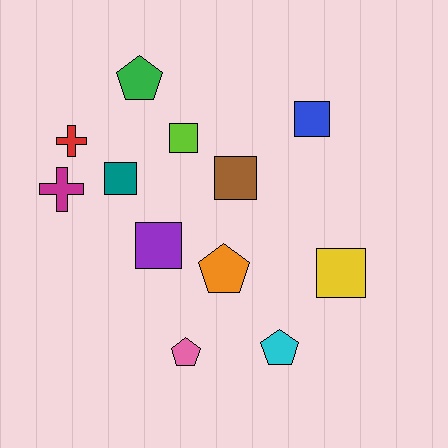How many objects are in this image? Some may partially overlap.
There are 12 objects.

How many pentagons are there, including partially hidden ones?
There are 4 pentagons.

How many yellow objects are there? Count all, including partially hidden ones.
There is 1 yellow object.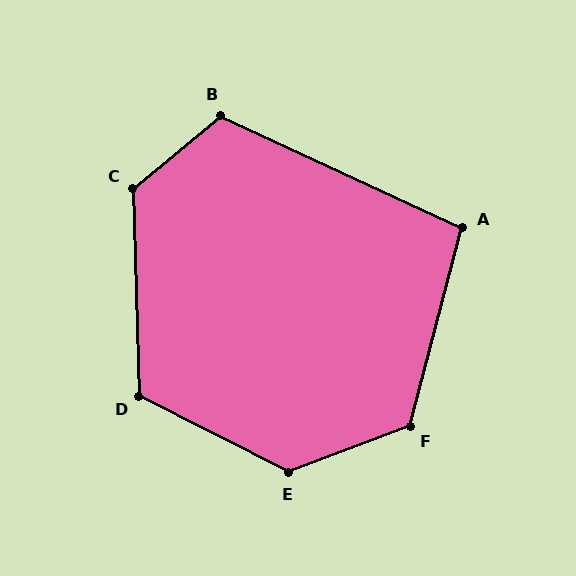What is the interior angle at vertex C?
Approximately 128 degrees (obtuse).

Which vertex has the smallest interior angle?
A, at approximately 100 degrees.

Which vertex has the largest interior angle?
E, at approximately 132 degrees.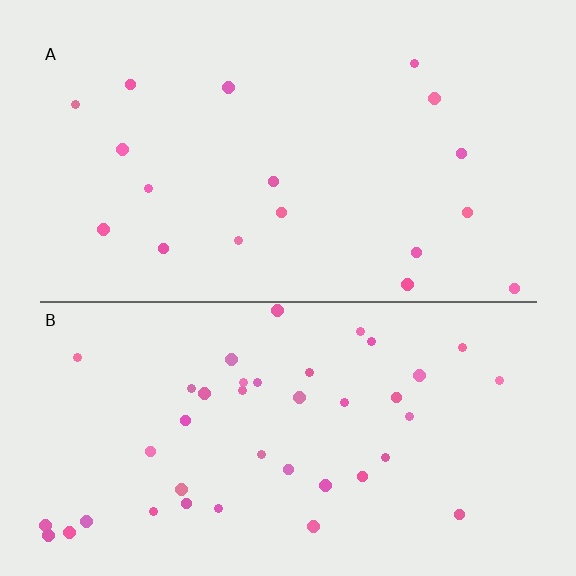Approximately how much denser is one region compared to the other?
Approximately 2.3× — region B over region A.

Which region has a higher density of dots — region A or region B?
B (the bottom).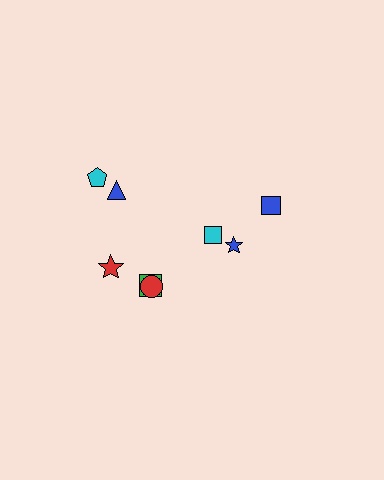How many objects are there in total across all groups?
There are 8 objects.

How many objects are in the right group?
There are 3 objects.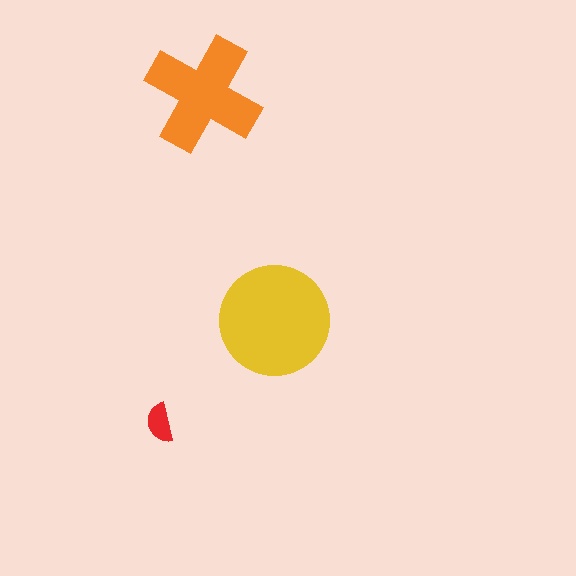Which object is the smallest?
The red semicircle.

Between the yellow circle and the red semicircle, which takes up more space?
The yellow circle.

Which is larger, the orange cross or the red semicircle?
The orange cross.